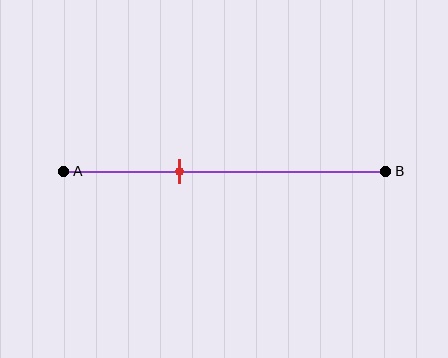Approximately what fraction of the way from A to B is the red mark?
The red mark is approximately 35% of the way from A to B.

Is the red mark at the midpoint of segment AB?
No, the mark is at about 35% from A, not at the 50% midpoint.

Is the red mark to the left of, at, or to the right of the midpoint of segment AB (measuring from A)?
The red mark is to the left of the midpoint of segment AB.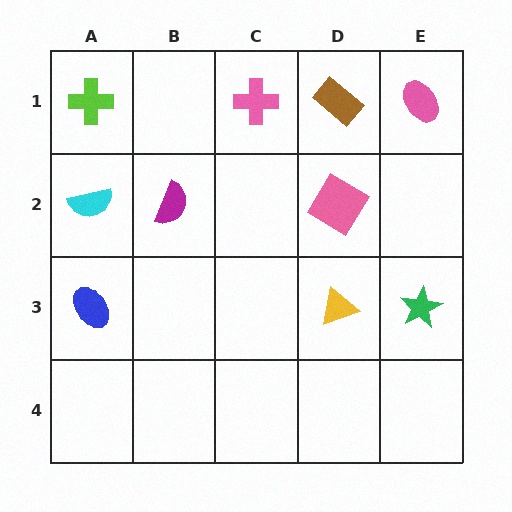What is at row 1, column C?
A pink cross.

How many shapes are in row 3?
3 shapes.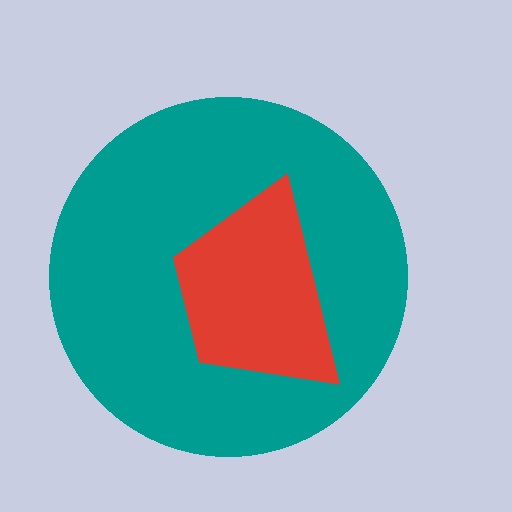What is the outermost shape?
The teal circle.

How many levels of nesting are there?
2.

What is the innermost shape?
The red trapezoid.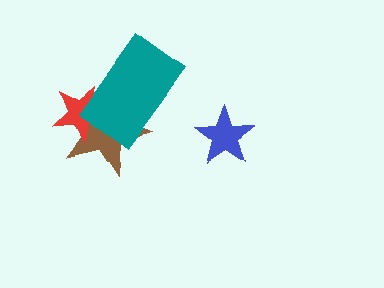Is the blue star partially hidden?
No, no other shape covers it.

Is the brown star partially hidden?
Yes, it is partially covered by another shape.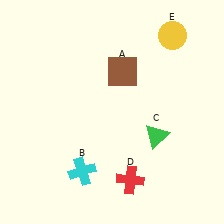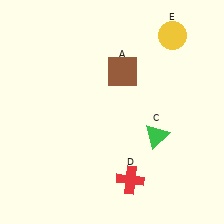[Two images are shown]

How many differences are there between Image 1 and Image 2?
There is 1 difference between the two images.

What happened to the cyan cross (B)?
The cyan cross (B) was removed in Image 2. It was in the bottom-left area of Image 1.